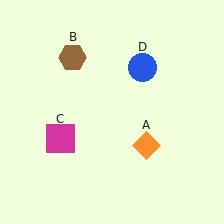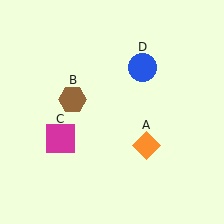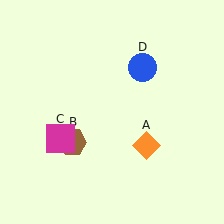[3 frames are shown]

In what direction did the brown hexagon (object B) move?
The brown hexagon (object B) moved down.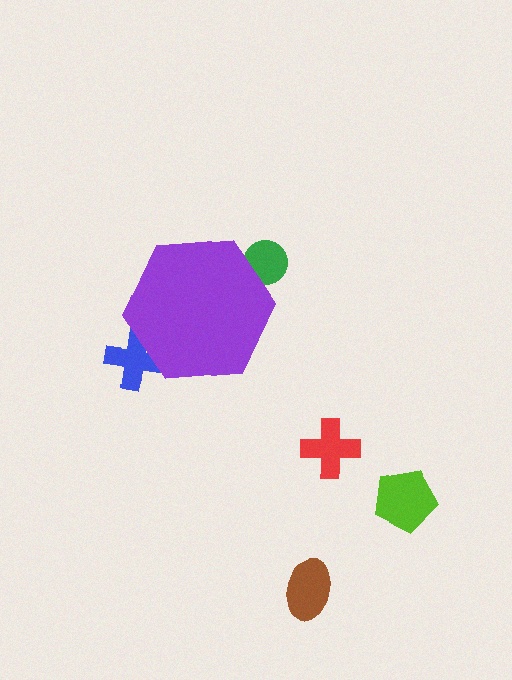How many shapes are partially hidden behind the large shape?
2 shapes are partially hidden.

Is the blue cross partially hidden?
Yes, the blue cross is partially hidden behind the purple hexagon.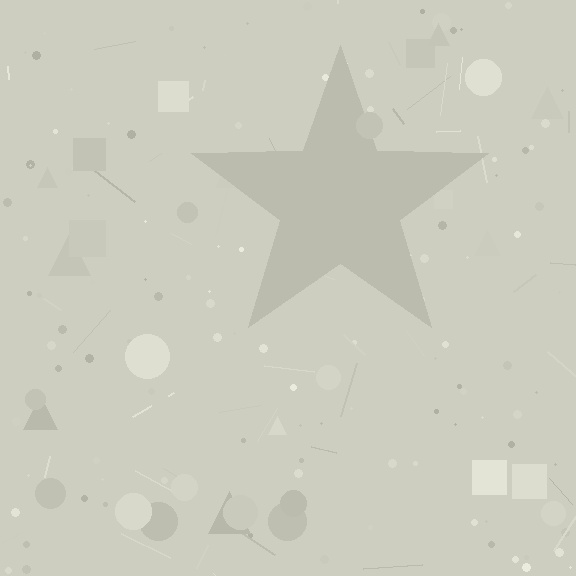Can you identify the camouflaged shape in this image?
The camouflaged shape is a star.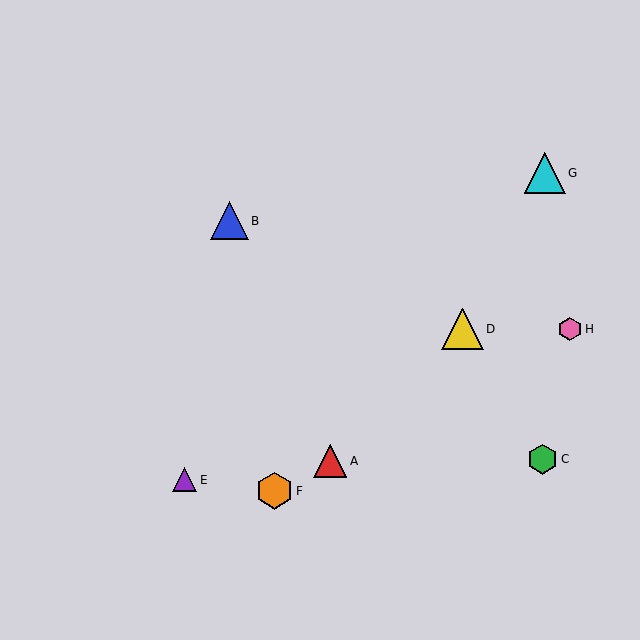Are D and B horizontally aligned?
No, D is at y≈329 and B is at y≈221.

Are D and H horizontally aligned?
Yes, both are at y≈329.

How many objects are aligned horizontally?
2 objects (D, H) are aligned horizontally.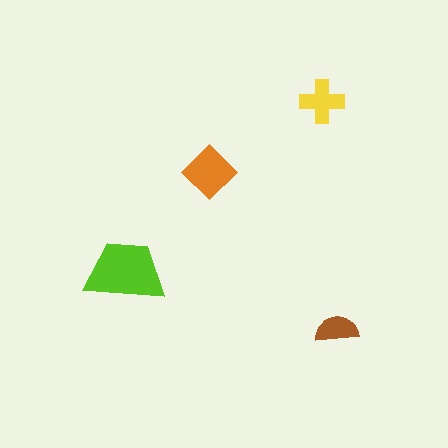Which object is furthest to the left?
The lime trapezoid is leftmost.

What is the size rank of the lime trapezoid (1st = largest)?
1st.